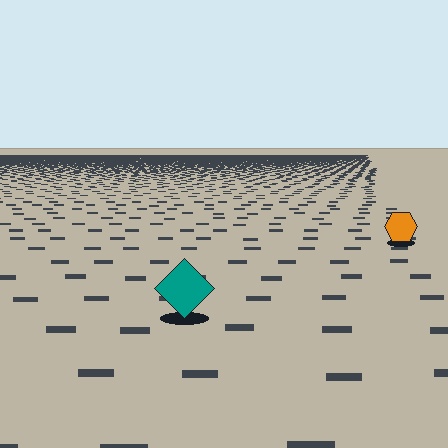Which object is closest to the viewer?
The teal diamond is closest. The texture marks near it are larger and more spread out.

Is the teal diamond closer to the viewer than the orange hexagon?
Yes. The teal diamond is closer — you can tell from the texture gradient: the ground texture is coarser near it.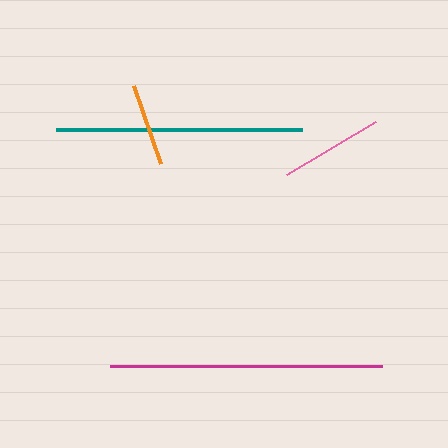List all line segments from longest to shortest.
From longest to shortest: magenta, teal, pink, orange.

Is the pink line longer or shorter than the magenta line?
The magenta line is longer than the pink line.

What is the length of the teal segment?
The teal segment is approximately 246 pixels long.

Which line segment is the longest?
The magenta line is the longest at approximately 272 pixels.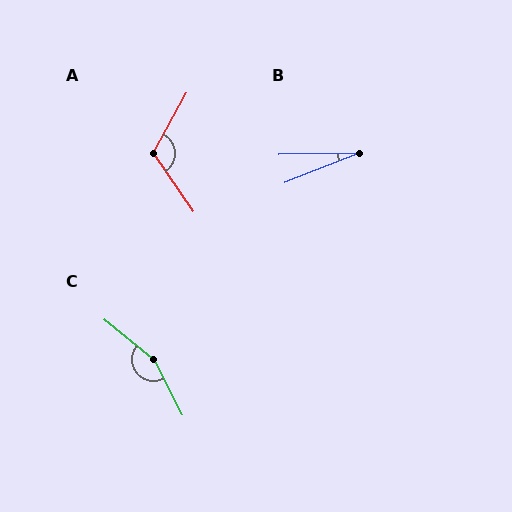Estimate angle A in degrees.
Approximately 117 degrees.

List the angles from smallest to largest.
B (20°), A (117°), C (156°).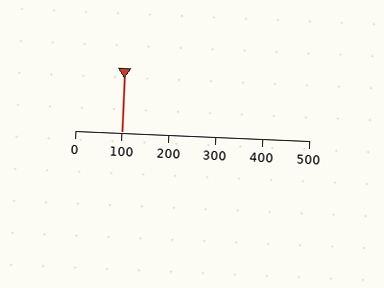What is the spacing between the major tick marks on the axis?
The major ticks are spaced 100 apart.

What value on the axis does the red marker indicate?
The marker indicates approximately 100.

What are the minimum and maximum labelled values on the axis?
The axis runs from 0 to 500.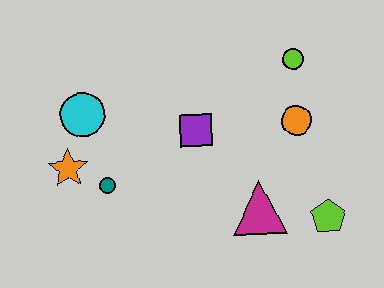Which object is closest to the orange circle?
The lime circle is closest to the orange circle.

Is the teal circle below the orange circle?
Yes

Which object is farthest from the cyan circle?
The lime pentagon is farthest from the cyan circle.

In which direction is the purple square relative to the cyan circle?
The purple square is to the right of the cyan circle.